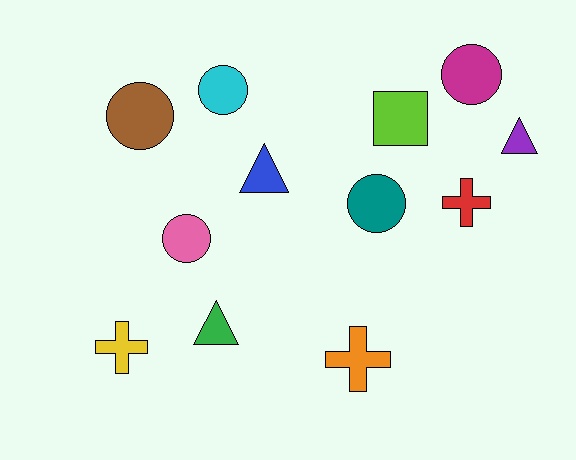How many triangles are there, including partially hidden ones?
There are 3 triangles.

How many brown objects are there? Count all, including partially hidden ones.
There is 1 brown object.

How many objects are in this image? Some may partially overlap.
There are 12 objects.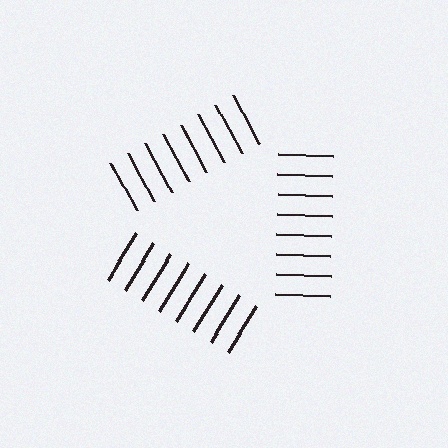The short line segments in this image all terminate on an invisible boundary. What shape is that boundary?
An illusory triangle — the line segments terminate on its edges but no continuous stroke is drawn.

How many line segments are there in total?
24 — 8 along each of the 3 edges.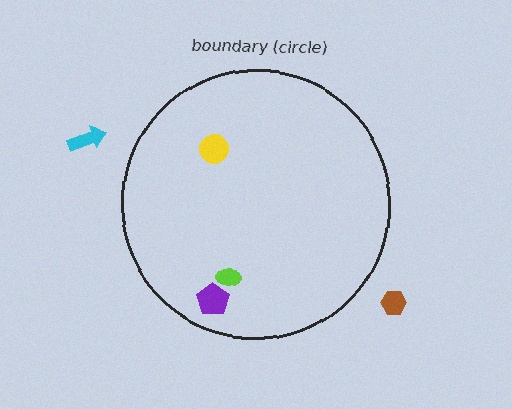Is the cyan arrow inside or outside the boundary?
Outside.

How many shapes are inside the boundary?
3 inside, 2 outside.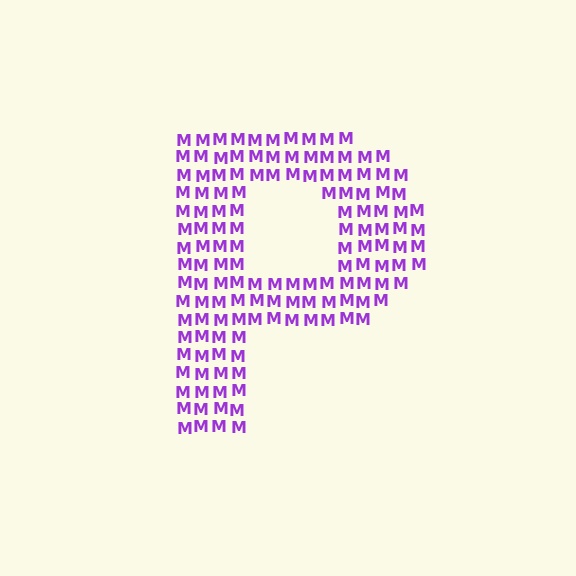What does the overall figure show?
The overall figure shows the letter P.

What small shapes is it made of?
It is made of small letter M's.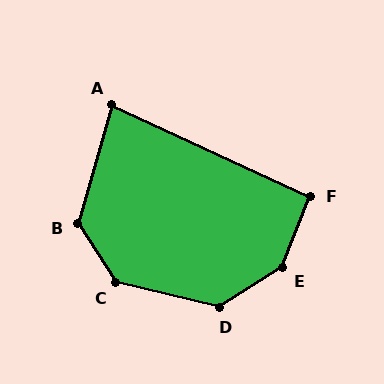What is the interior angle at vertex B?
Approximately 131 degrees (obtuse).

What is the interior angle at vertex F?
Approximately 94 degrees (approximately right).